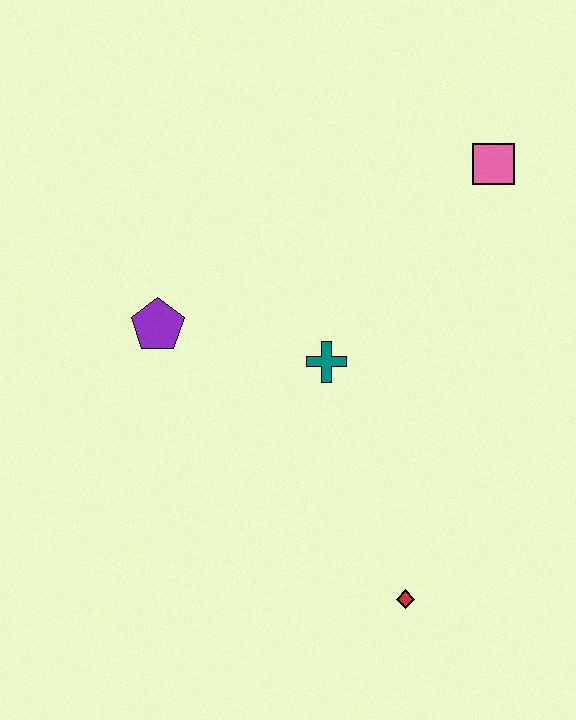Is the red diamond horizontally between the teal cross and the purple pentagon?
No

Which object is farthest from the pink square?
The red diamond is farthest from the pink square.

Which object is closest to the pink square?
The teal cross is closest to the pink square.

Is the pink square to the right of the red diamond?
Yes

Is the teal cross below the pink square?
Yes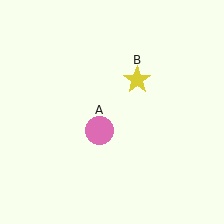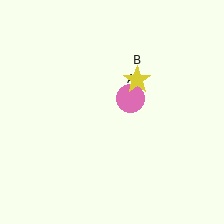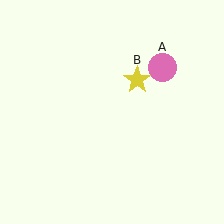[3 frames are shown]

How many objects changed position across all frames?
1 object changed position: pink circle (object A).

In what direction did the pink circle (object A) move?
The pink circle (object A) moved up and to the right.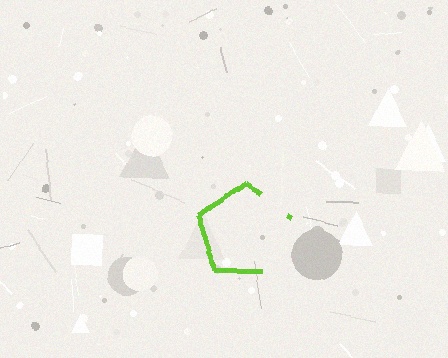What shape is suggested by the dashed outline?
The dashed outline suggests a pentagon.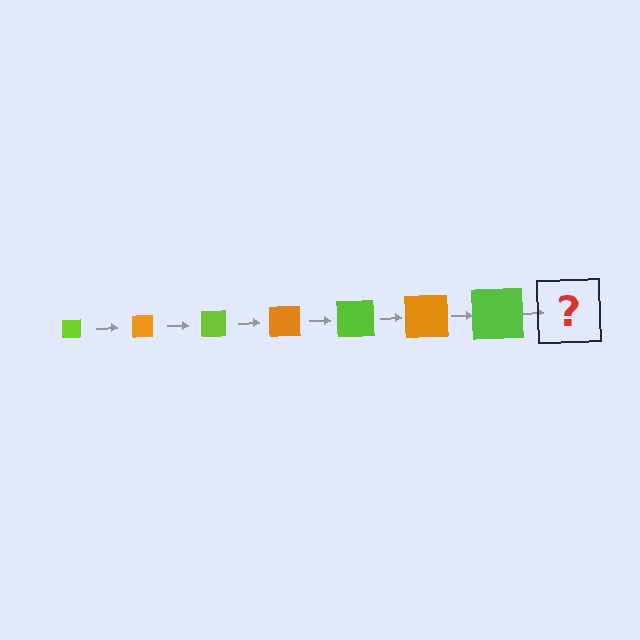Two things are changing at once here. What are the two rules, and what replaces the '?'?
The two rules are that the square grows larger each step and the color cycles through lime and orange. The '?' should be an orange square, larger than the previous one.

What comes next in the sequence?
The next element should be an orange square, larger than the previous one.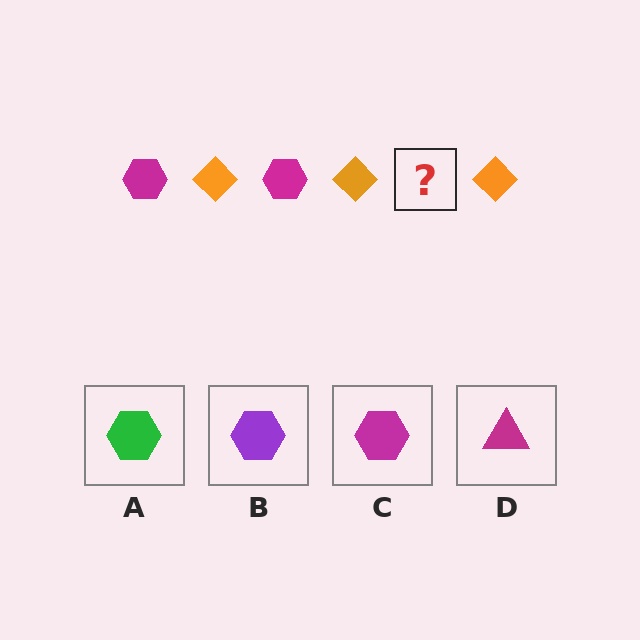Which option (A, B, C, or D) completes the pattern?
C.